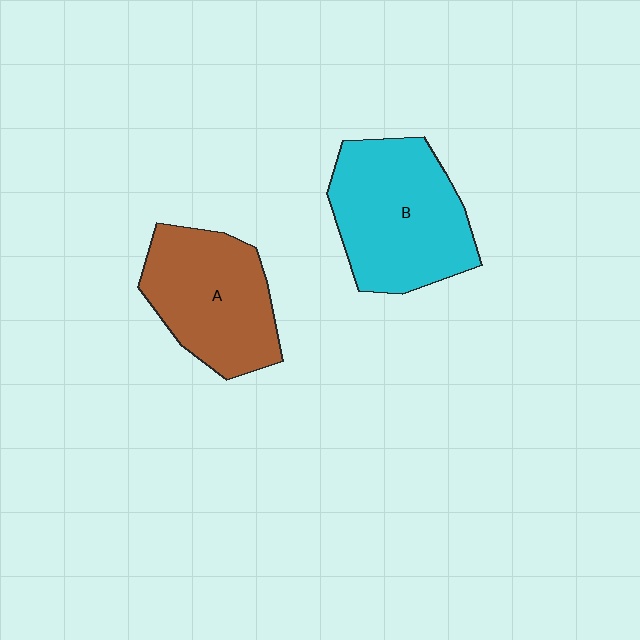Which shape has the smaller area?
Shape A (brown).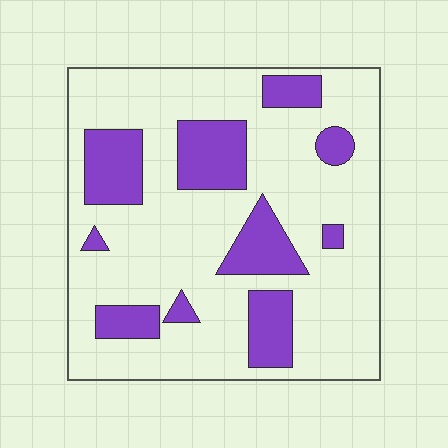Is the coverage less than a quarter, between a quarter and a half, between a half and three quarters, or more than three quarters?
Less than a quarter.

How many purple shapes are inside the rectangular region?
10.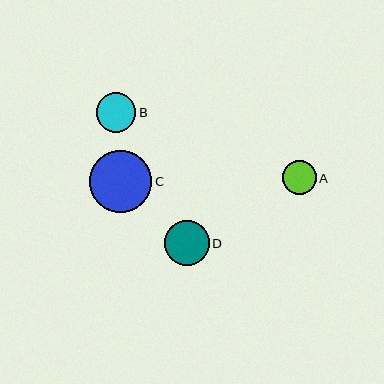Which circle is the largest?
Circle C is the largest with a size of approximately 62 pixels.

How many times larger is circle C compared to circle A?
Circle C is approximately 1.8 times the size of circle A.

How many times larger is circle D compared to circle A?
Circle D is approximately 1.3 times the size of circle A.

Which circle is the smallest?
Circle A is the smallest with a size of approximately 34 pixels.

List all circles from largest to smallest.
From largest to smallest: C, D, B, A.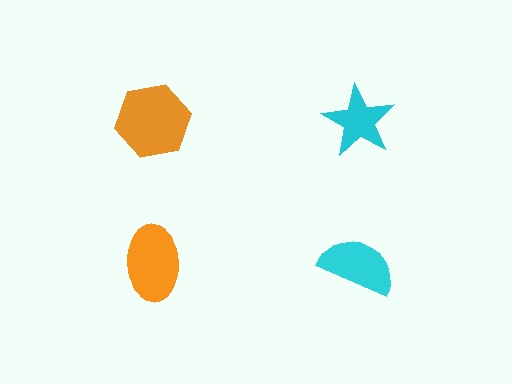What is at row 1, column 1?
An orange hexagon.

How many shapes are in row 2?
2 shapes.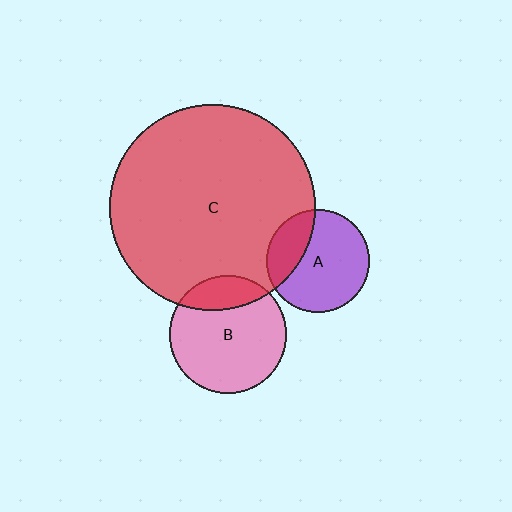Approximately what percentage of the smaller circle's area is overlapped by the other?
Approximately 20%.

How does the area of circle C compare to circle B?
Approximately 3.1 times.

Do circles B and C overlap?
Yes.